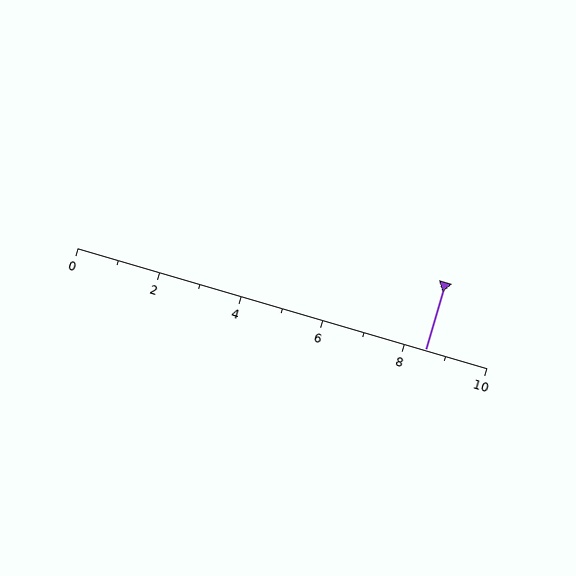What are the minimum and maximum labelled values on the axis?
The axis runs from 0 to 10.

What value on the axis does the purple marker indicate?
The marker indicates approximately 8.5.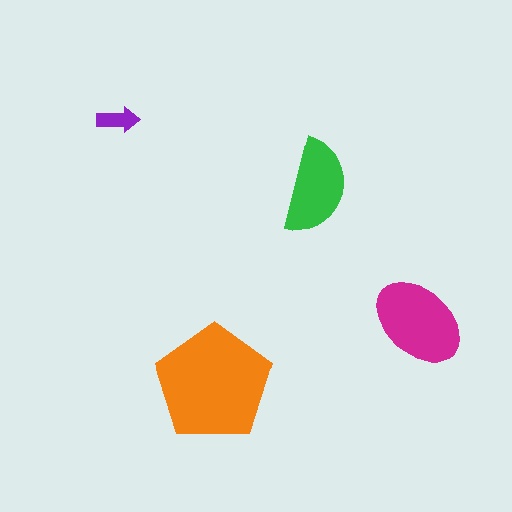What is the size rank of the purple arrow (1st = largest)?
4th.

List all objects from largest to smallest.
The orange pentagon, the magenta ellipse, the green semicircle, the purple arrow.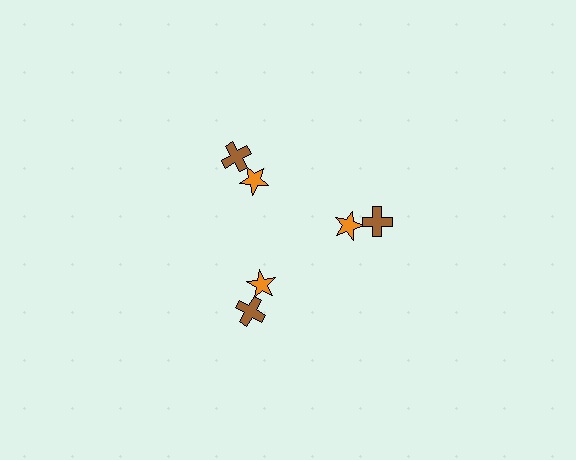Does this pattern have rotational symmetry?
Yes, this pattern has 3-fold rotational symmetry. It looks the same after rotating 120 degrees around the center.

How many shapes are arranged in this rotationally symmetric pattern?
There are 6 shapes, arranged in 3 groups of 2.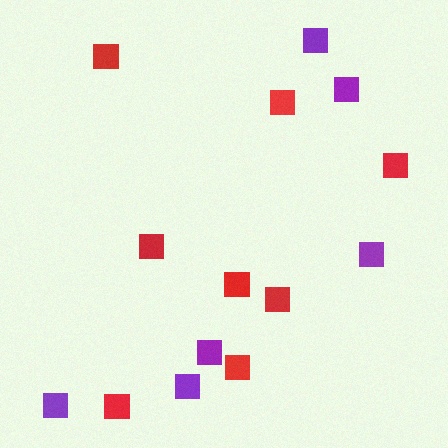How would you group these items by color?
There are 2 groups: one group of purple squares (6) and one group of red squares (8).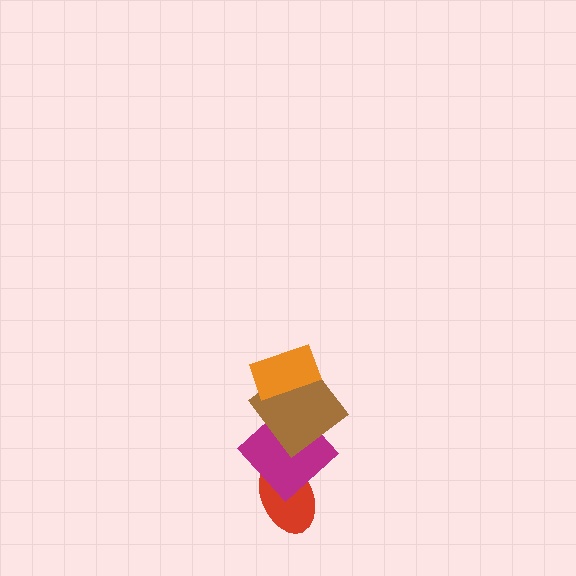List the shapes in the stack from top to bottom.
From top to bottom: the orange rectangle, the brown diamond, the magenta diamond, the red ellipse.